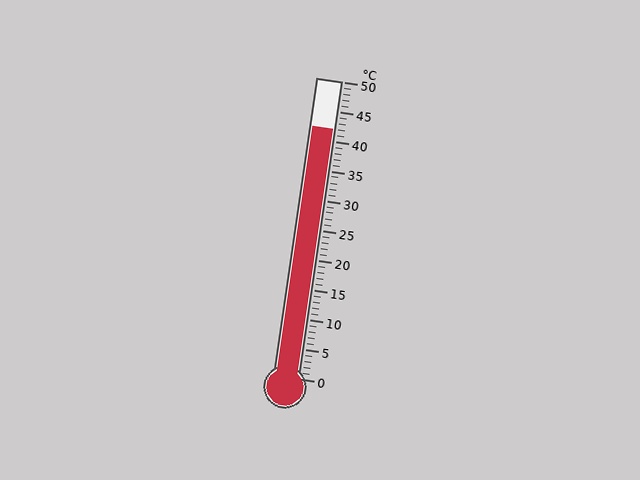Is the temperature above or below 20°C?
The temperature is above 20°C.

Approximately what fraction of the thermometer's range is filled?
The thermometer is filled to approximately 85% of its range.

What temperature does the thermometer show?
The thermometer shows approximately 42°C.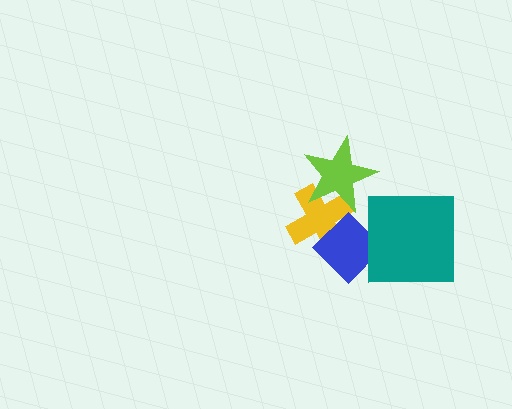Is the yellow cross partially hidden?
Yes, it is partially covered by another shape.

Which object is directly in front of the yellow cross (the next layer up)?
The lime star is directly in front of the yellow cross.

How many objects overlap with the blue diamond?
2 objects overlap with the blue diamond.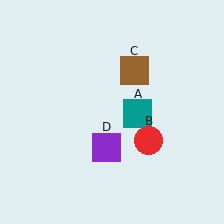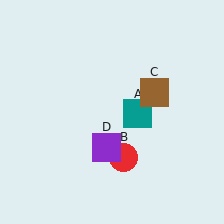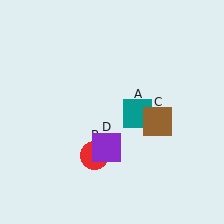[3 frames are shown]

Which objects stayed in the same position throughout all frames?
Teal square (object A) and purple square (object D) remained stationary.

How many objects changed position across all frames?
2 objects changed position: red circle (object B), brown square (object C).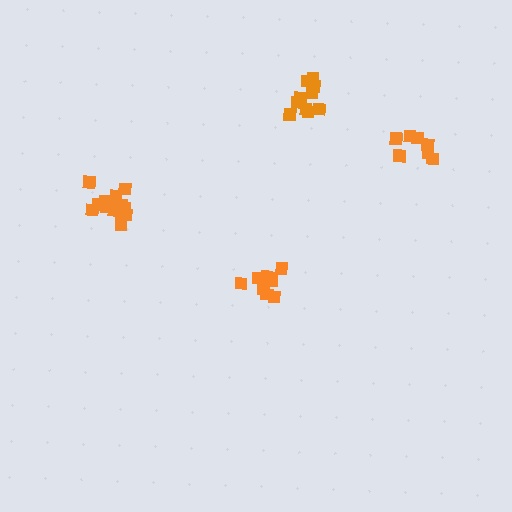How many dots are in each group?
Group 1: 8 dots, Group 2: 10 dots, Group 3: 10 dots, Group 4: 14 dots (42 total).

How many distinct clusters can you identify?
There are 4 distinct clusters.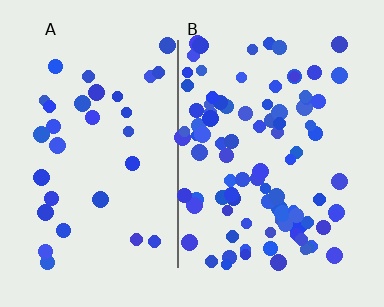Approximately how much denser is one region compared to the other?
Approximately 2.9× — region B over region A.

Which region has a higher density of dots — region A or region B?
B (the right).